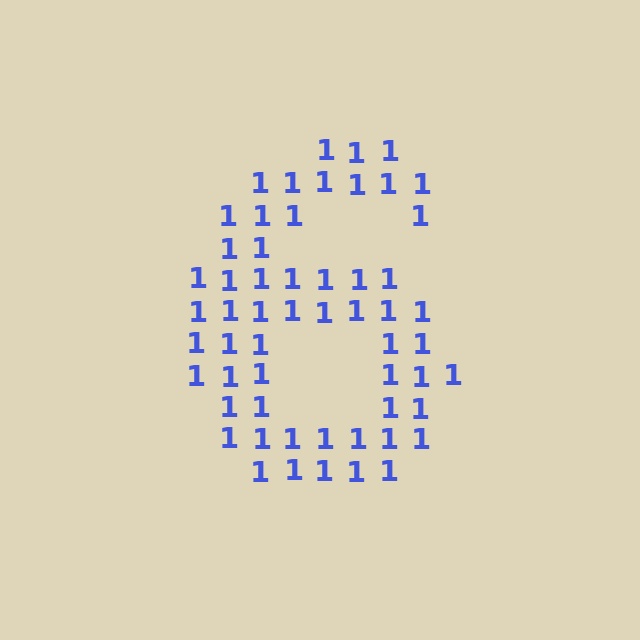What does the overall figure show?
The overall figure shows the digit 6.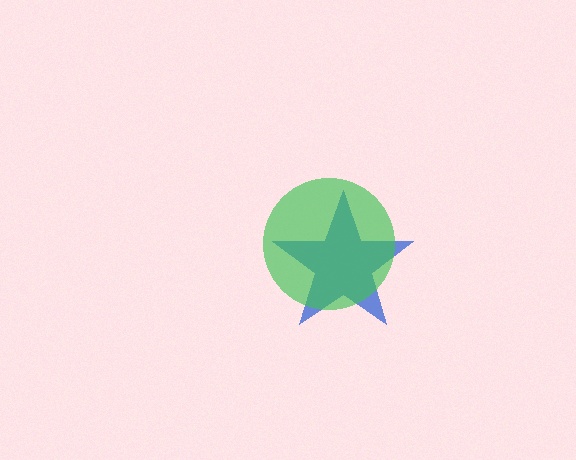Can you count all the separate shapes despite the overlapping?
Yes, there are 2 separate shapes.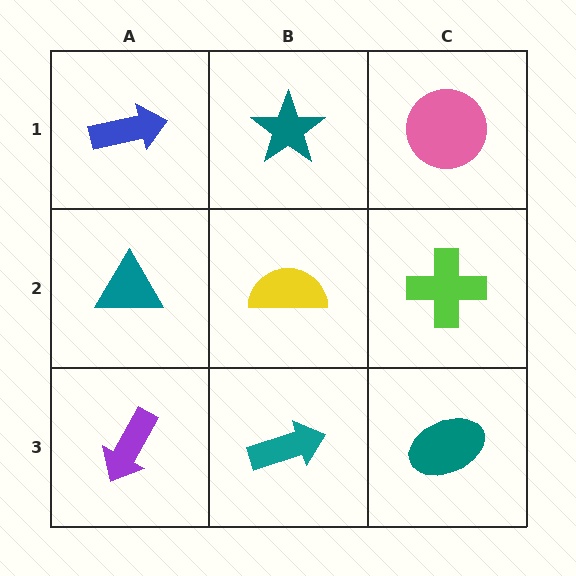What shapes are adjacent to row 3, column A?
A teal triangle (row 2, column A), a teal arrow (row 3, column B).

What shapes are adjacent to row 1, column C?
A lime cross (row 2, column C), a teal star (row 1, column B).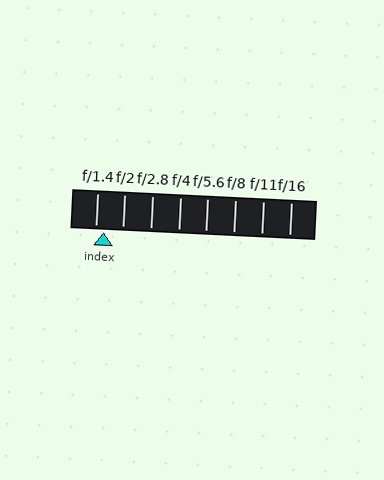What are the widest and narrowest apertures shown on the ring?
The widest aperture shown is f/1.4 and the narrowest is f/16.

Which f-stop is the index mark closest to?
The index mark is closest to f/1.4.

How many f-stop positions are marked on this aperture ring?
There are 8 f-stop positions marked.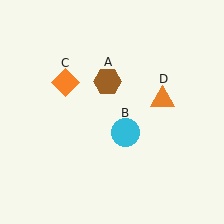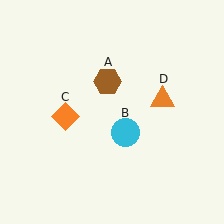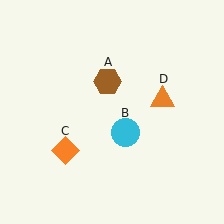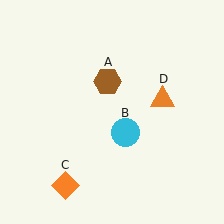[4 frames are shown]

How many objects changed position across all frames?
1 object changed position: orange diamond (object C).